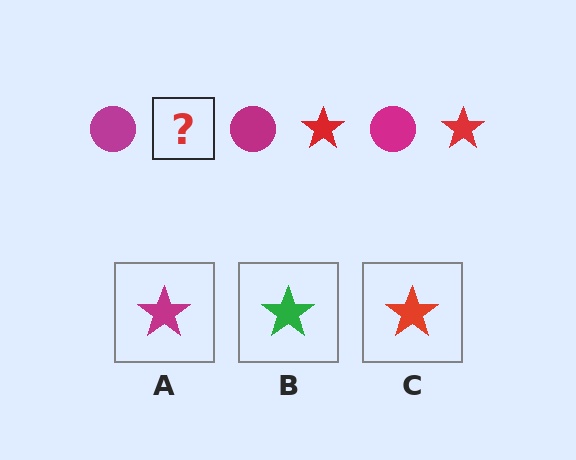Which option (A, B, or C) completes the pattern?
C.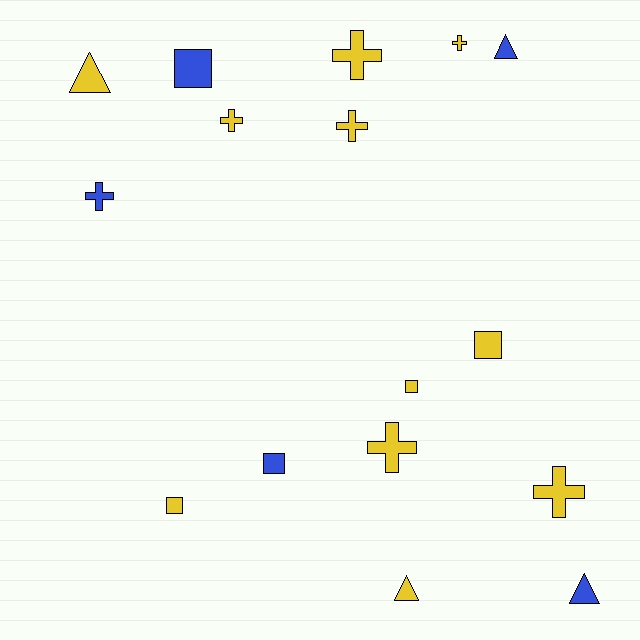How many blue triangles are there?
There are 2 blue triangles.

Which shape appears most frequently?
Cross, with 7 objects.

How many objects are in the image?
There are 16 objects.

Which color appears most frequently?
Yellow, with 11 objects.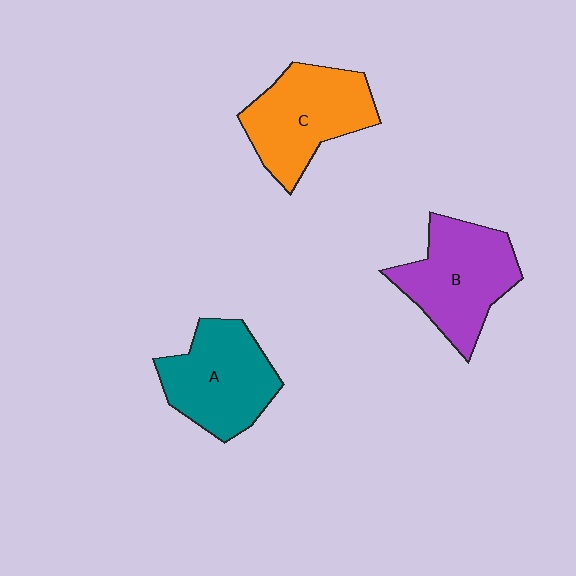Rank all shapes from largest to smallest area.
From largest to smallest: B (purple), C (orange), A (teal).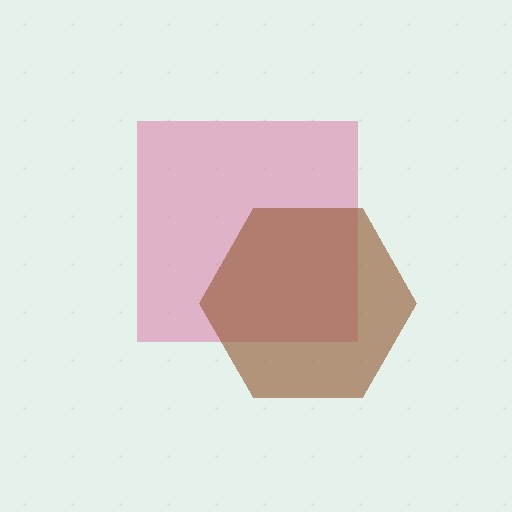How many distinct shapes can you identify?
There are 2 distinct shapes: a pink square, a brown hexagon.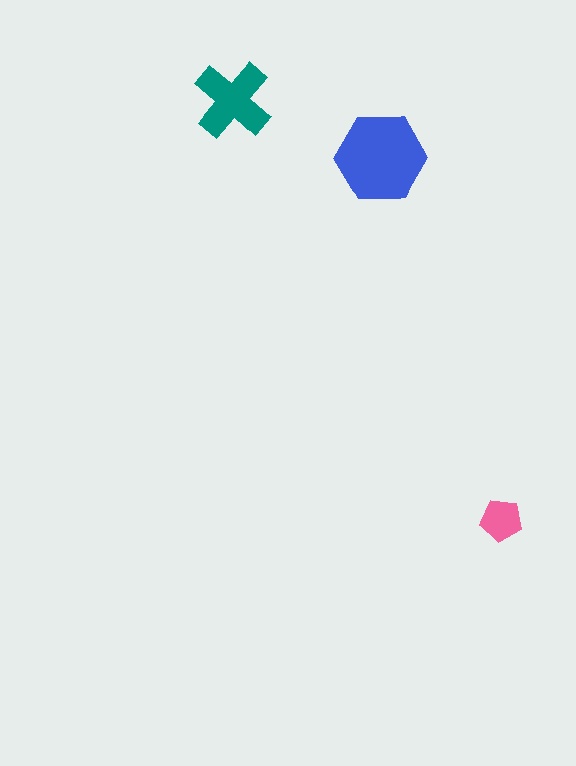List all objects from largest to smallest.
The blue hexagon, the teal cross, the pink pentagon.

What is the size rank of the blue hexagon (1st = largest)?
1st.